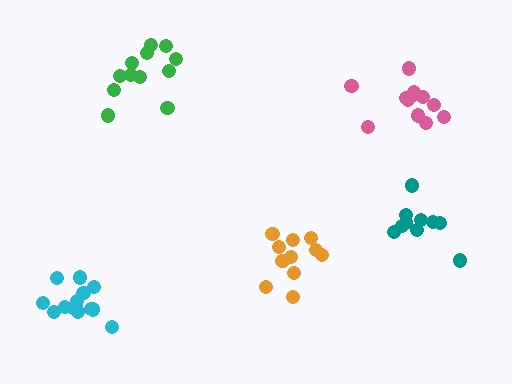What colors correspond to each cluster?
The clusters are colored: orange, green, pink, teal, cyan.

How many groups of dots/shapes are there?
There are 5 groups.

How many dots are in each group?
Group 1: 11 dots, Group 2: 12 dots, Group 3: 12 dots, Group 4: 10 dots, Group 5: 14 dots (59 total).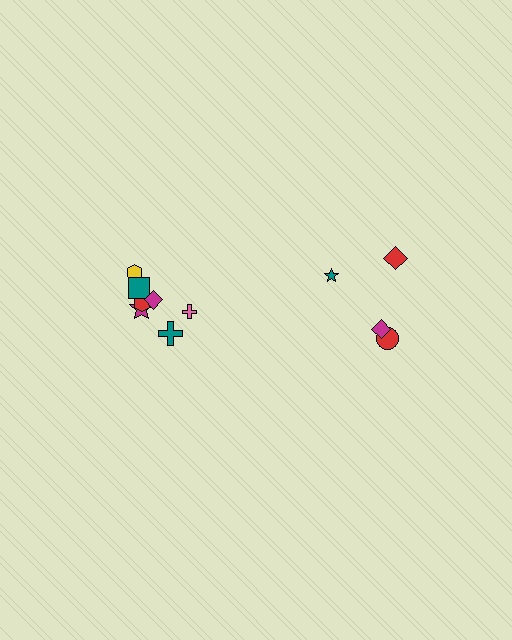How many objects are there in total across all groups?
There are 11 objects.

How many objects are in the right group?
There are 4 objects.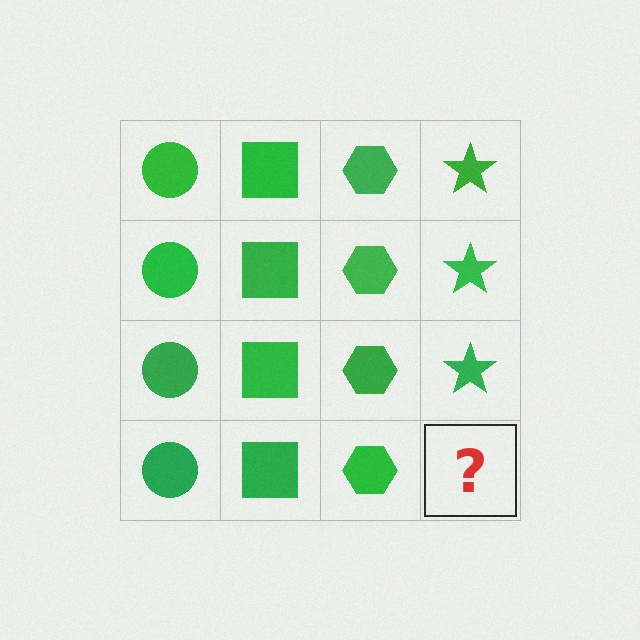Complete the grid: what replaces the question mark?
The question mark should be replaced with a green star.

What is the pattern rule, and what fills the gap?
The rule is that each column has a consistent shape. The gap should be filled with a green star.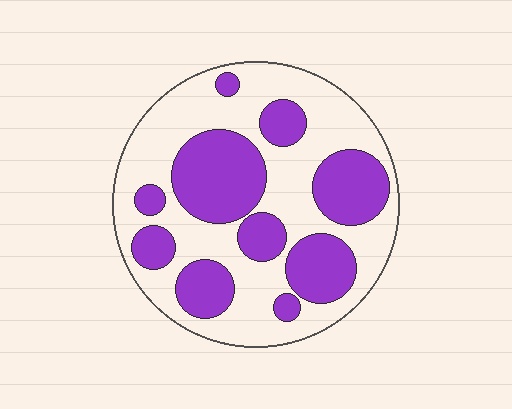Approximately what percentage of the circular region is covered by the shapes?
Approximately 40%.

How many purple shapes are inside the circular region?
10.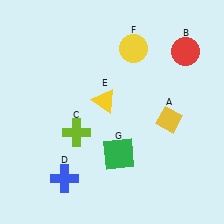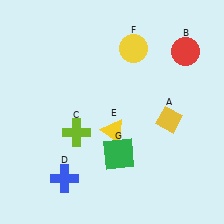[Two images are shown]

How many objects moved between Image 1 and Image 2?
1 object moved between the two images.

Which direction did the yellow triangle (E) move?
The yellow triangle (E) moved down.